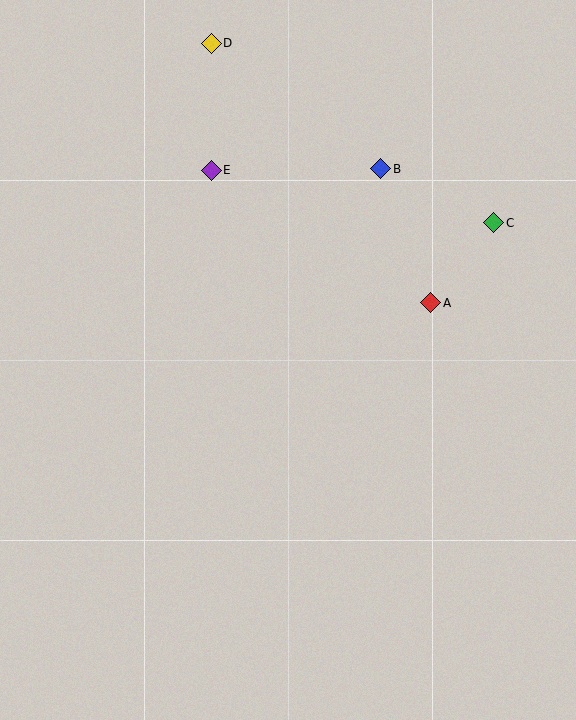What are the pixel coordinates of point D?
Point D is at (211, 43).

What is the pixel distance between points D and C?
The distance between D and C is 335 pixels.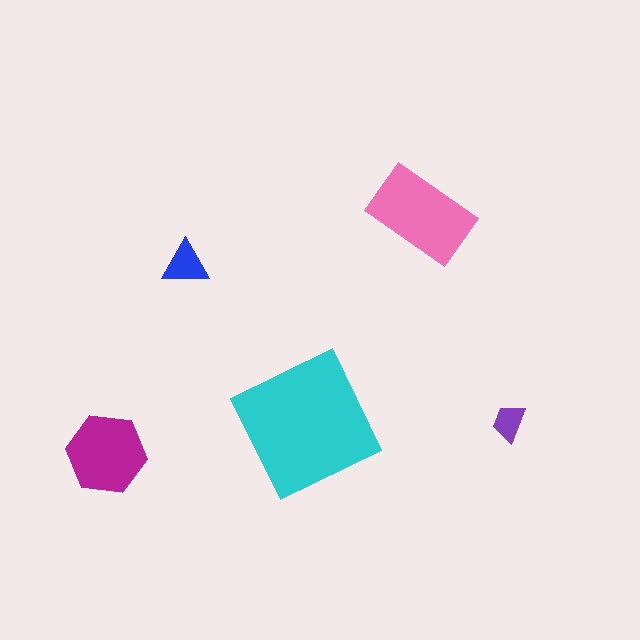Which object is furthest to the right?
The purple trapezoid is rightmost.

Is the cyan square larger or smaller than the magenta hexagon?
Larger.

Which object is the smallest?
The purple trapezoid.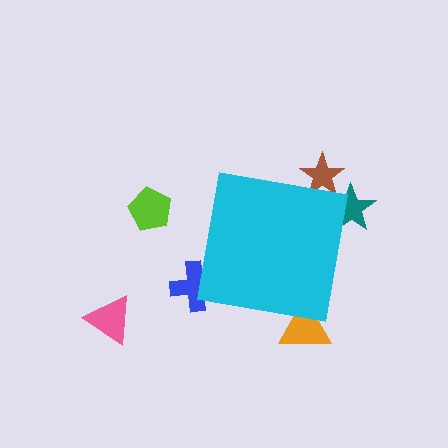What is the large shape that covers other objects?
A cyan square.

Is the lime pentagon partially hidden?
No, the lime pentagon is fully visible.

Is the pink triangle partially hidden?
No, the pink triangle is fully visible.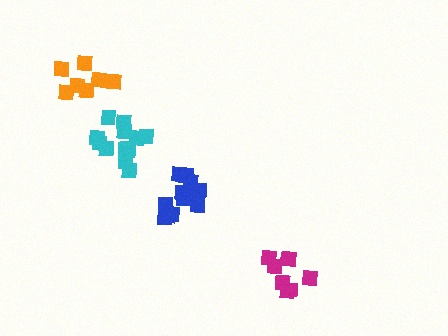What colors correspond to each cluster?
The clusters are colored: orange, cyan, magenta, blue.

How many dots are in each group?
Group 1: 7 dots, Group 2: 13 dots, Group 3: 8 dots, Group 4: 12 dots (40 total).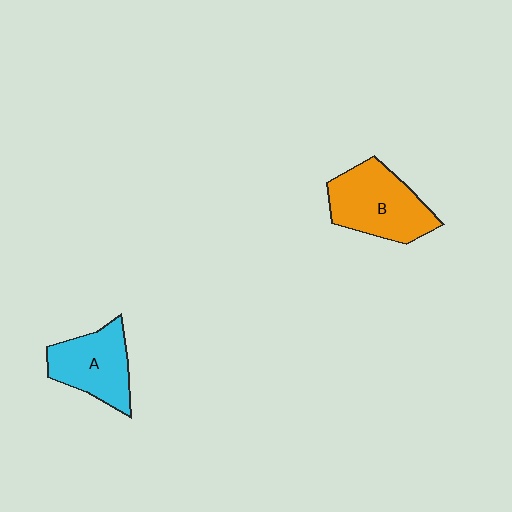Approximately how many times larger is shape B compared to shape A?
Approximately 1.2 times.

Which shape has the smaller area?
Shape A (cyan).